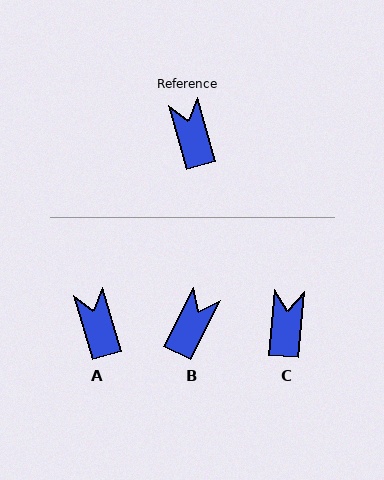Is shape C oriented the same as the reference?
No, it is off by about 21 degrees.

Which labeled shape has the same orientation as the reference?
A.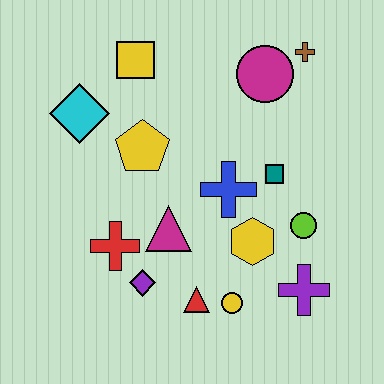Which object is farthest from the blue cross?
The cyan diamond is farthest from the blue cross.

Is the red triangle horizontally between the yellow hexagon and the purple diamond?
Yes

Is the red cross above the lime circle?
No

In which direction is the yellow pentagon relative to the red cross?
The yellow pentagon is above the red cross.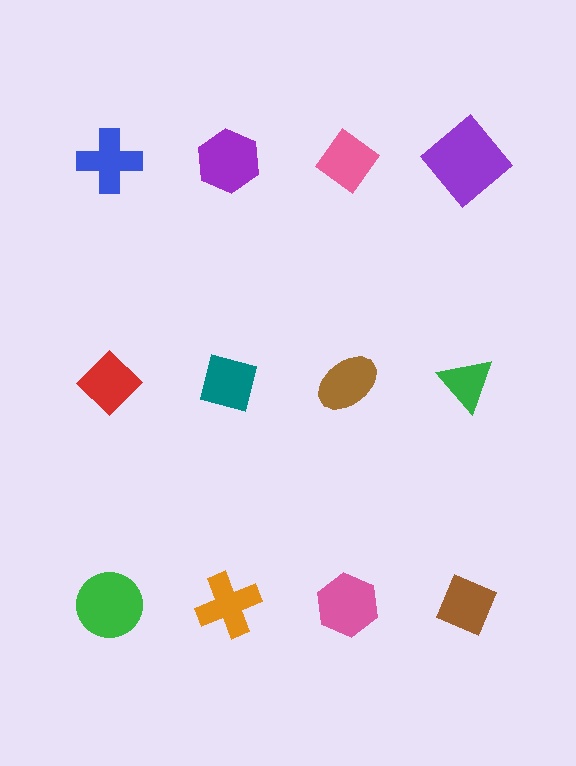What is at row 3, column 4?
A brown diamond.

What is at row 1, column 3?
A pink diamond.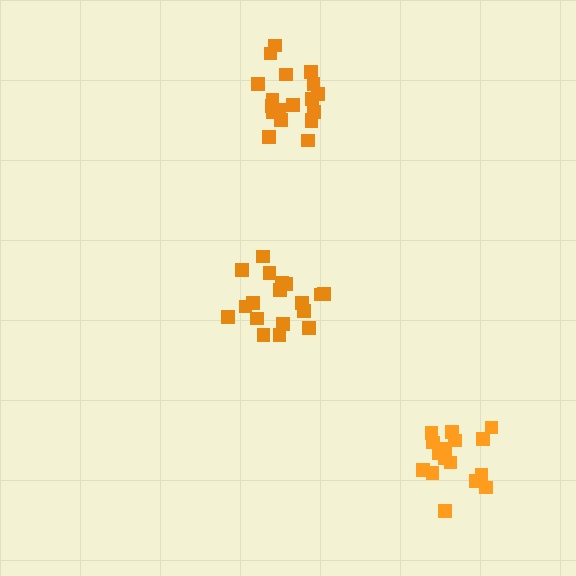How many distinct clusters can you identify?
There are 3 distinct clusters.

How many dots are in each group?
Group 1: 19 dots, Group 2: 16 dots, Group 3: 18 dots (53 total).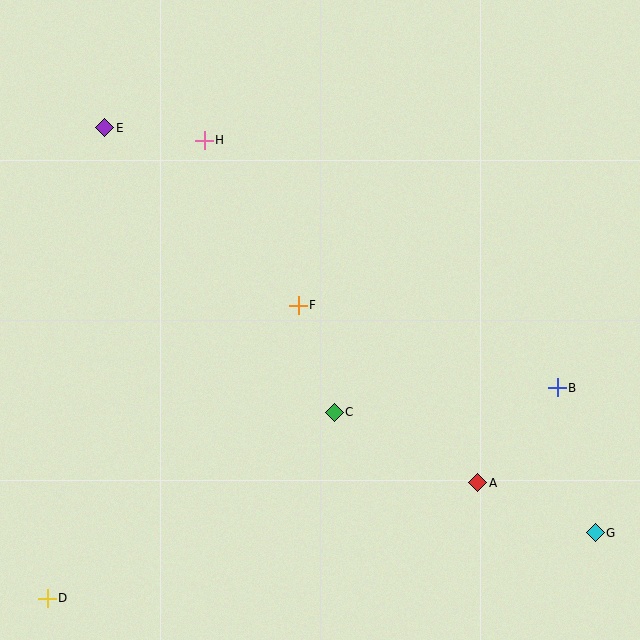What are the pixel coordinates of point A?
Point A is at (478, 483).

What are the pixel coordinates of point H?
Point H is at (204, 140).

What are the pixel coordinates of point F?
Point F is at (298, 305).